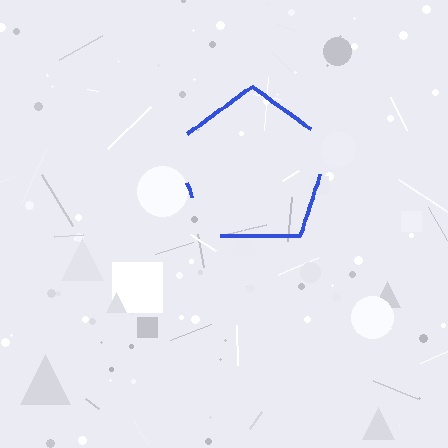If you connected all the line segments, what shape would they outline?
They would outline a pentagon.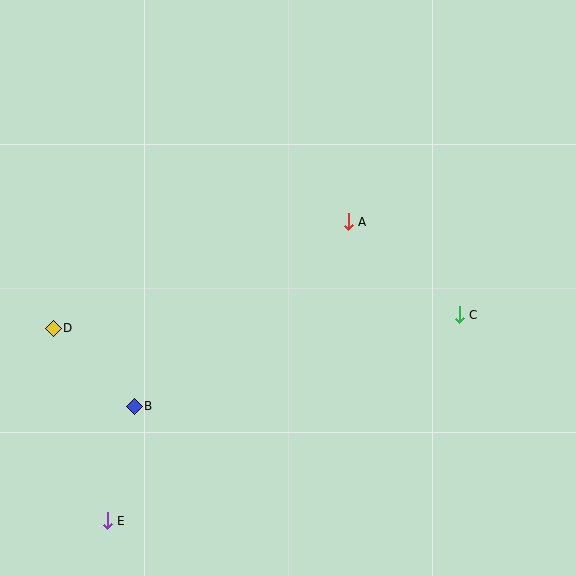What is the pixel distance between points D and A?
The distance between D and A is 313 pixels.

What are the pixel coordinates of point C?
Point C is at (459, 315).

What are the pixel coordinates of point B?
Point B is at (134, 406).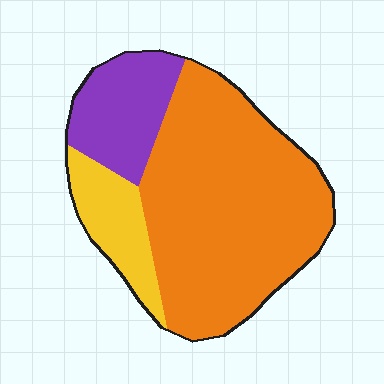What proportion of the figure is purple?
Purple takes up about one fifth (1/5) of the figure.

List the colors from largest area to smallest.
From largest to smallest: orange, purple, yellow.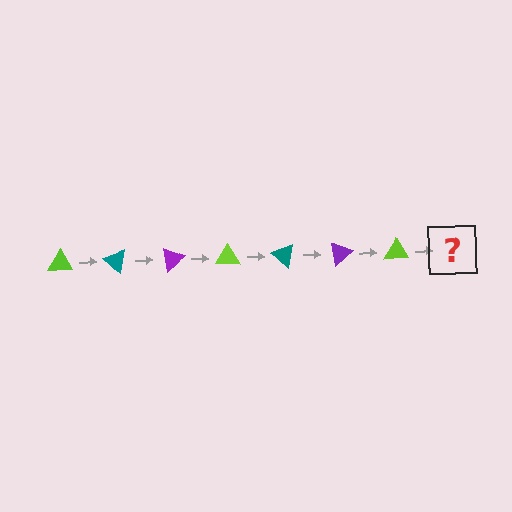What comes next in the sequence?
The next element should be a teal triangle, rotated 280 degrees from the start.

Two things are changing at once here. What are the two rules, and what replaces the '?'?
The two rules are that it rotates 40 degrees each step and the color cycles through lime, teal, and purple. The '?' should be a teal triangle, rotated 280 degrees from the start.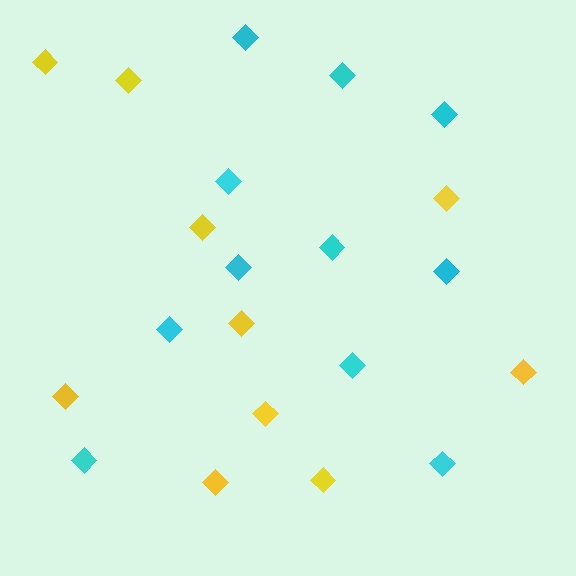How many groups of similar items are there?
There are 2 groups: one group of cyan diamonds (11) and one group of yellow diamonds (10).